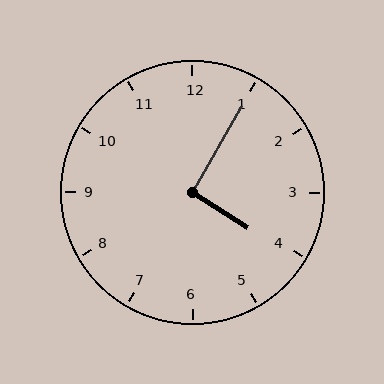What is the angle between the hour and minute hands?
Approximately 92 degrees.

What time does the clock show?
4:05.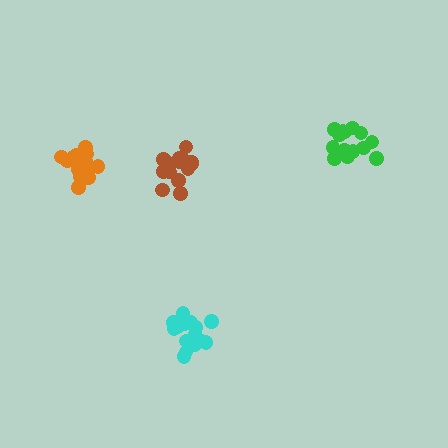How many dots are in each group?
Group 1: 16 dots, Group 2: 20 dots, Group 3: 15 dots, Group 4: 18 dots (69 total).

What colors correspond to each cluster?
The clusters are colored: brown, cyan, green, orange.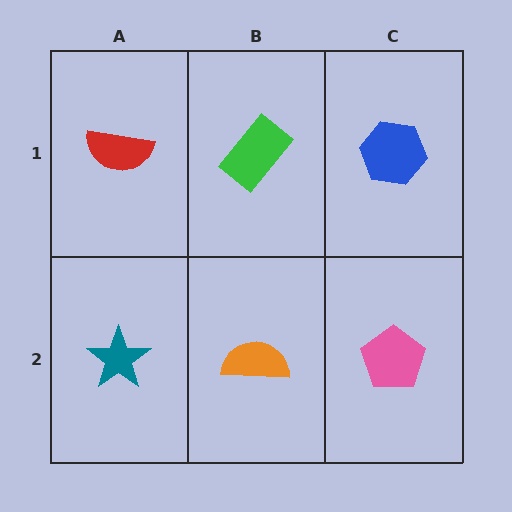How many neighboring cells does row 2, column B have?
3.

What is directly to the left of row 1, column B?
A red semicircle.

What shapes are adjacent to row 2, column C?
A blue hexagon (row 1, column C), an orange semicircle (row 2, column B).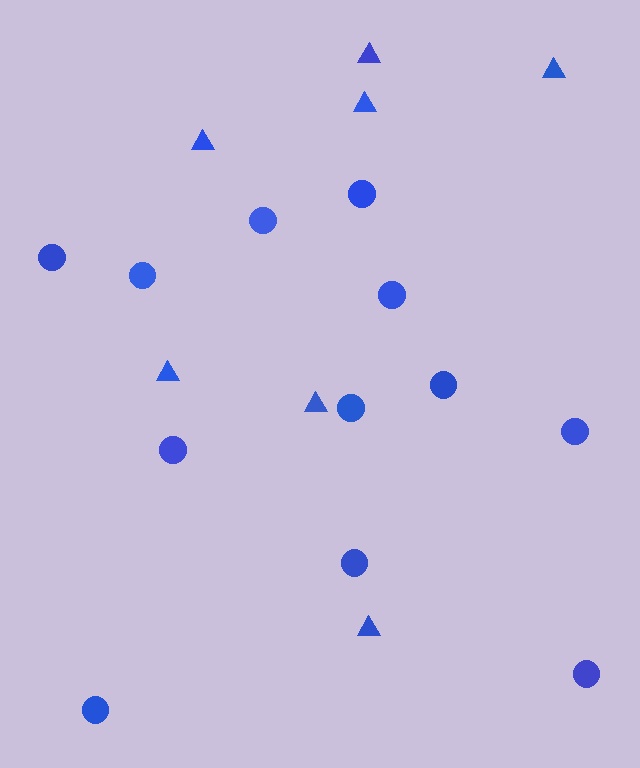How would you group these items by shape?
There are 2 groups: one group of circles (12) and one group of triangles (7).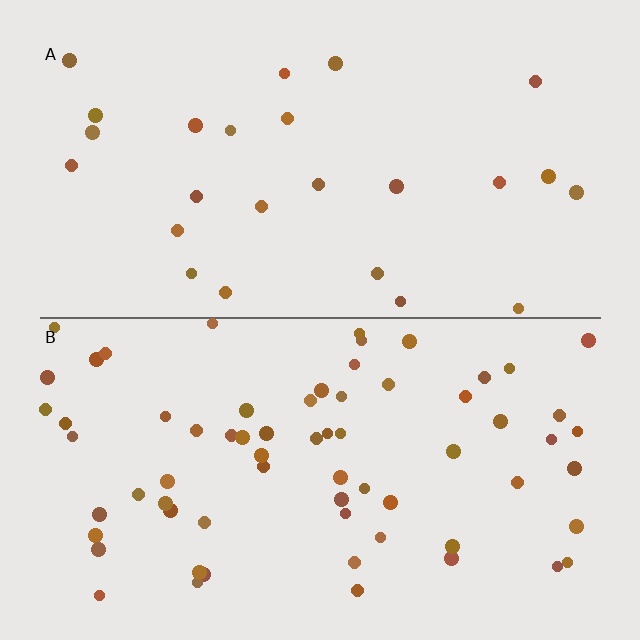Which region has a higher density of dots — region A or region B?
B (the bottom).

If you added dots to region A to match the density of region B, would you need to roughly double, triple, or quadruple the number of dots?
Approximately triple.